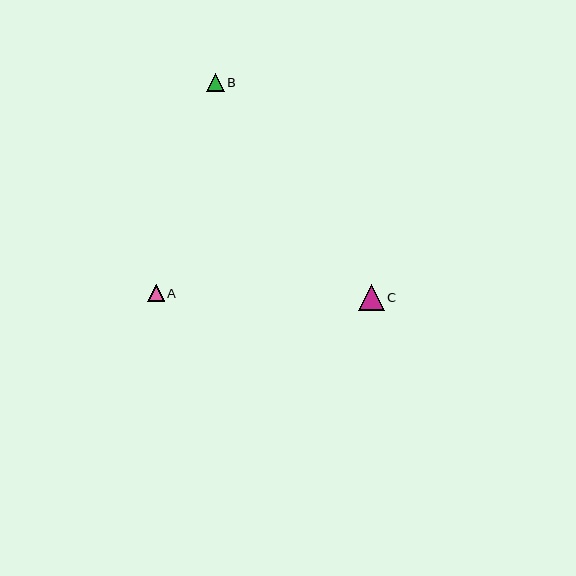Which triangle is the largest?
Triangle C is the largest with a size of approximately 26 pixels.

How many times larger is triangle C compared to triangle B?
Triangle C is approximately 1.5 times the size of triangle B.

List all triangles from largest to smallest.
From largest to smallest: C, B, A.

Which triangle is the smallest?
Triangle A is the smallest with a size of approximately 16 pixels.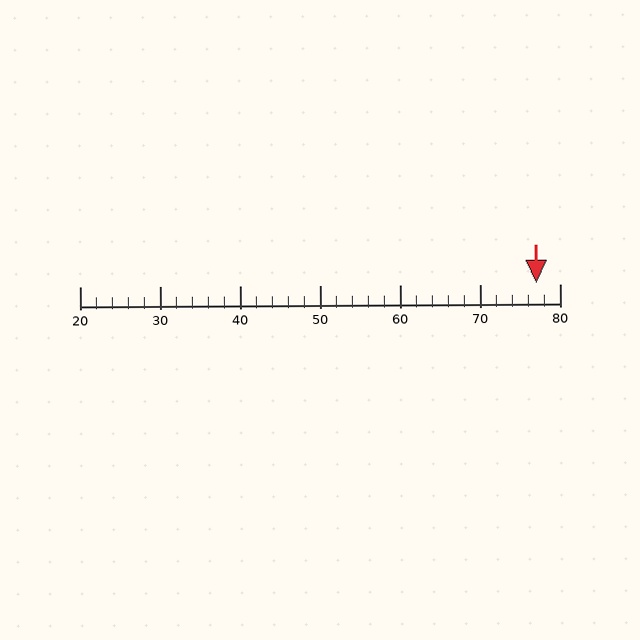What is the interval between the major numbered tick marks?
The major tick marks are spaced 10 units apart.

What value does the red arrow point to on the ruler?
The red arrow points to approximately 77.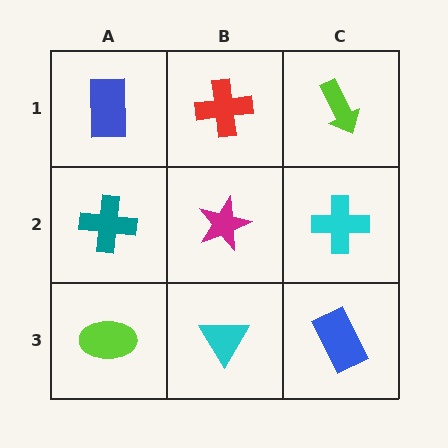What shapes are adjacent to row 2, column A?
A blue rectangle (row 1, column A), a lime ellipse (row 3, column A), a magenta star (row 2, column B).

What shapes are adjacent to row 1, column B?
A magenta star (row 2, column B), a blue rectangle (row 1, column A), a lime arrow (row 1, column C).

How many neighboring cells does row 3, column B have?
3.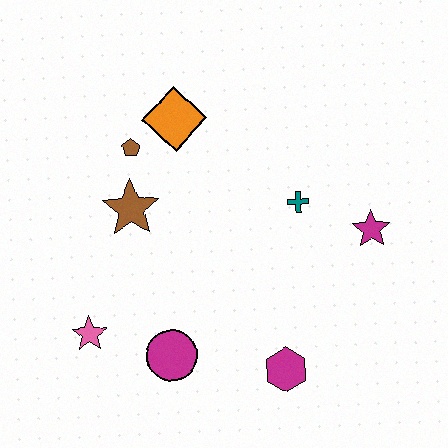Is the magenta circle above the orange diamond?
No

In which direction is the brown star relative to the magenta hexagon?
The brown star is above the magenta hexagon.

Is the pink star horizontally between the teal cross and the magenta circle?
No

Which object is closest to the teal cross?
The magenta star is closest to the teal cross.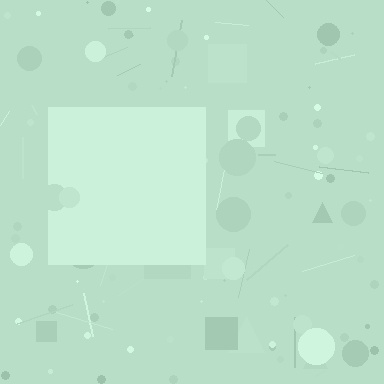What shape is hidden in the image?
A square is hidden in the image.